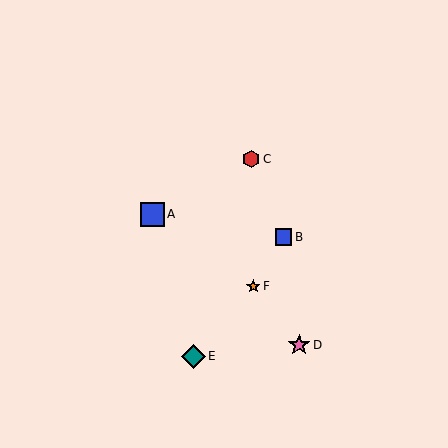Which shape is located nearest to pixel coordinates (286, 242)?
The blue square (labeled B) at (284, 237) is nearest to that location.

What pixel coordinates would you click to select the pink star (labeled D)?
Click at (299, 345) to select the pink star D.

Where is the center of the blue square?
The center of the blue square is at (284, 237).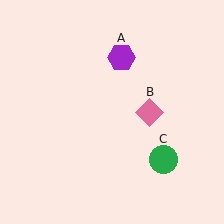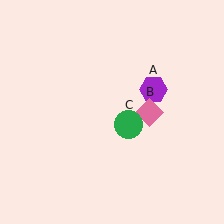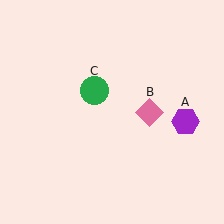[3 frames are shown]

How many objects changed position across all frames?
2 objects changed position: purple hexagon (object A), green circle (object C).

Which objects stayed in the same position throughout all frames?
Pink diamond (object B) remained stationary.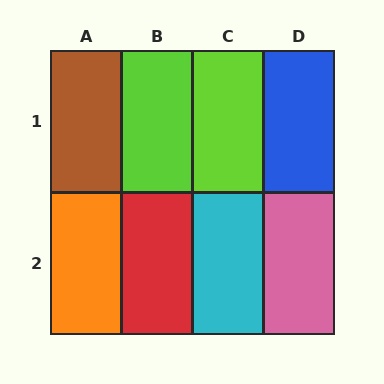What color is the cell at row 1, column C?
Lime.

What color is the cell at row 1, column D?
Blue.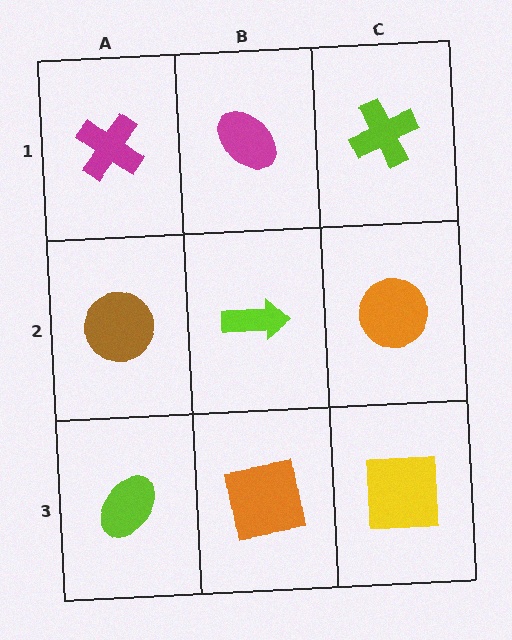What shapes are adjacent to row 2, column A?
A magenta cross (row 1, column A), a lime ellipse (row 3, column A), a lime arrow (row 2, column B).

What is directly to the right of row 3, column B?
A yellow square.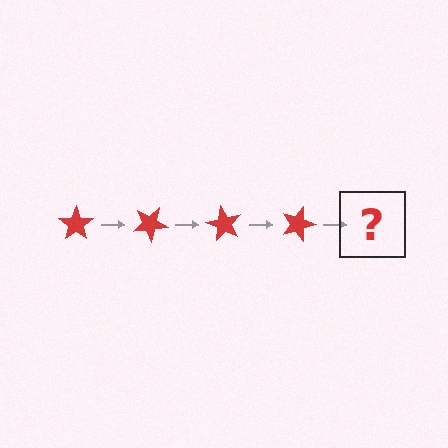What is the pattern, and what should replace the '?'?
The pattern is that the star rotates 30 degrees each step. The '?' should be a red star rotated 120 degrees.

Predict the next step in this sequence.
The next step is a red star rotated 120 degrees.